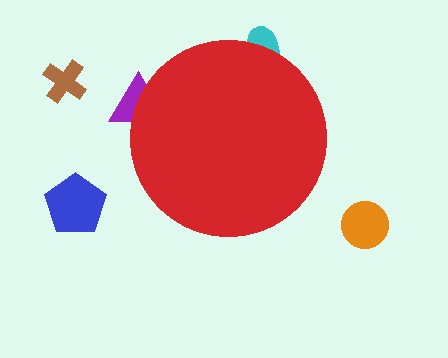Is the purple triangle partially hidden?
Yes, the purple triangle is partially hidden behind the red circle.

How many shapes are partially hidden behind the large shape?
2 shapes are partially hidden.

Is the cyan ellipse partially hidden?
Yes, the cyan ellipse is partially hidden behind the red circle.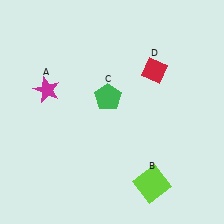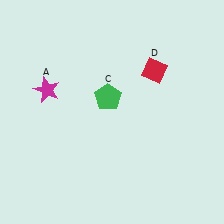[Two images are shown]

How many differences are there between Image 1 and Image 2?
There is 1 difference between the two images.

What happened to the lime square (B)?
The lime square (B) was removed in Image 2. It was in the bottom-right area of Image 1.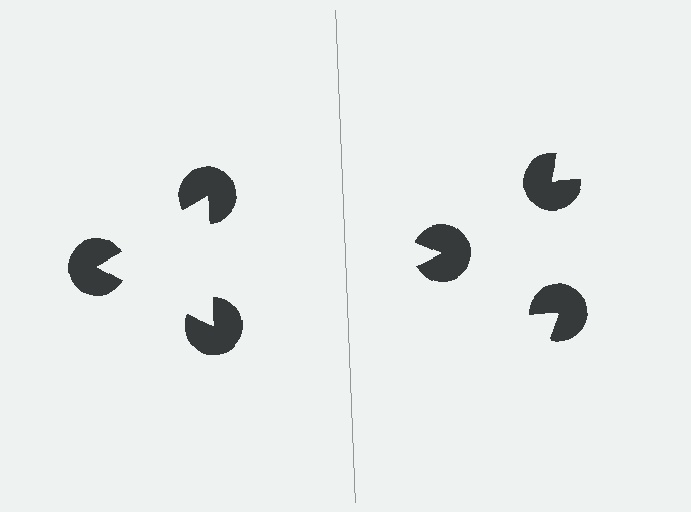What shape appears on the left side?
An illusory triangle.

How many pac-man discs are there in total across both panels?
6 — 3 on each side.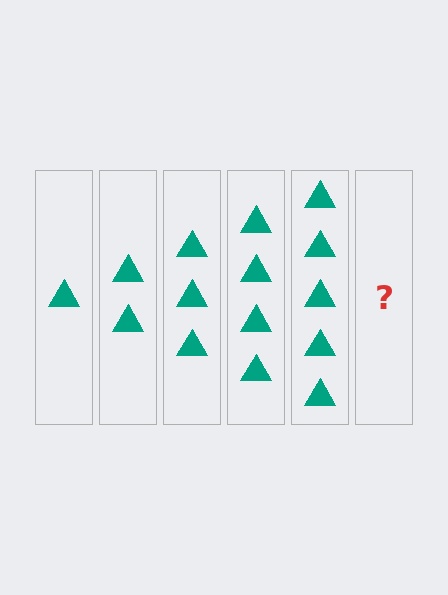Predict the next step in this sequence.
The next step is 6 triangles.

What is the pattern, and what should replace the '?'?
The pattern is that each step adds one more triangle. The '?' should be 6 triangles.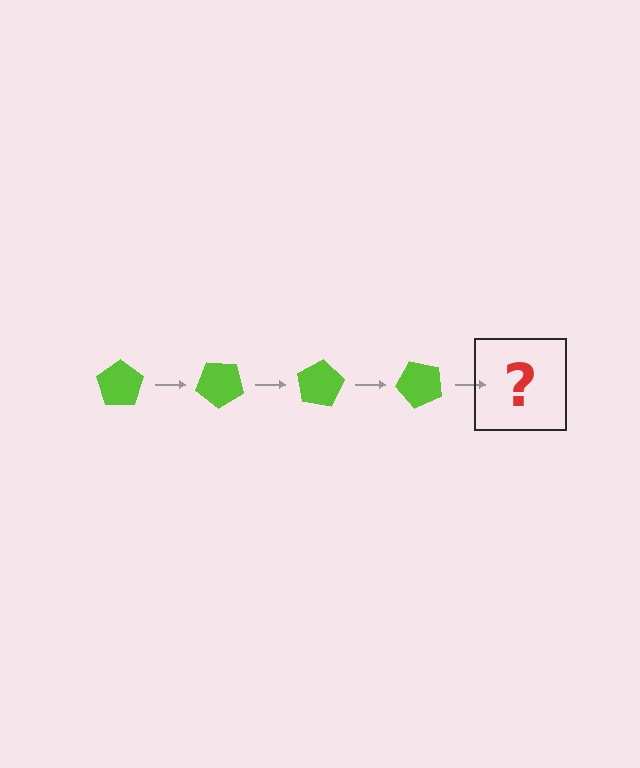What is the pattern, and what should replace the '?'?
The pattern is that the pentagon rotates 40 degrees each step. The '?' should be a lime pentagon rotated 160 degrees.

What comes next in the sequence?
The next element should be a lime pentagon rotated 160 degrees.